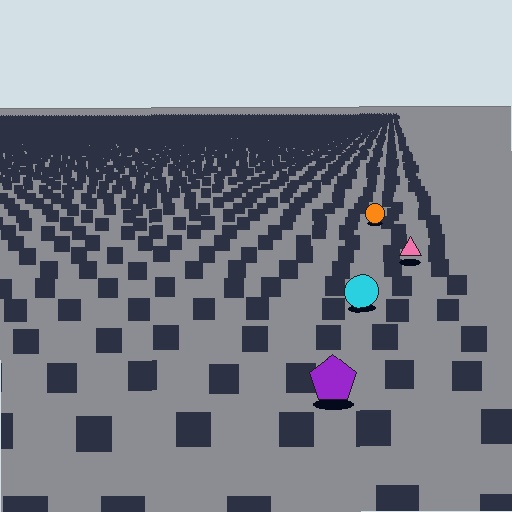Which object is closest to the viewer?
The purple pentagon is closest. The texture marks near it are larger and more spread out.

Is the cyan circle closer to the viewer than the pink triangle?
Yes. The cyan circle is closer — you can tell from the texture gradient: the ground texture is coarser near it.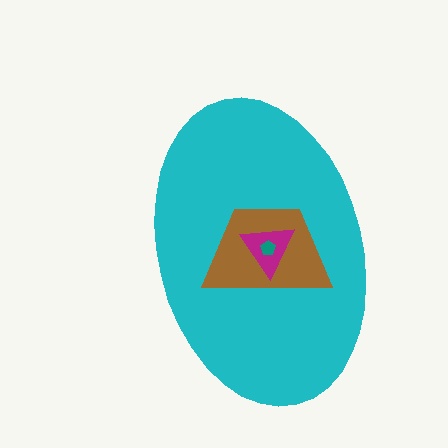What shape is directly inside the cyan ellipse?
The brown trapezoid.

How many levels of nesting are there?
4.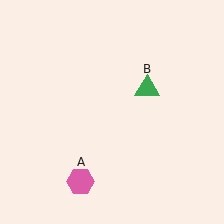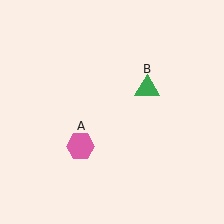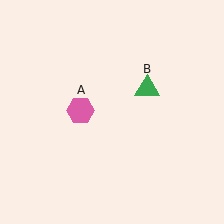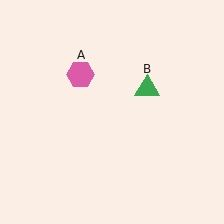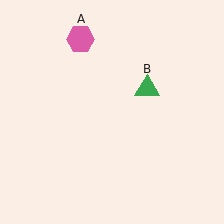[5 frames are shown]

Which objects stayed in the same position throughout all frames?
Green triangle (object B) remained stationary.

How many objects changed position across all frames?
1 object changed position: pink hexagon (object A).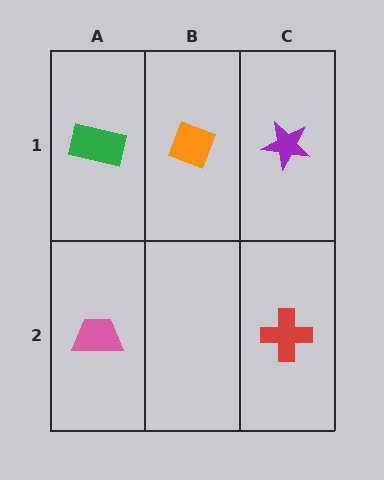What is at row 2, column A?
A pink trapezoid.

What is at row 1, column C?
A purple star.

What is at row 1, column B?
An orange diamond.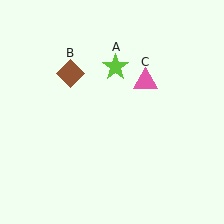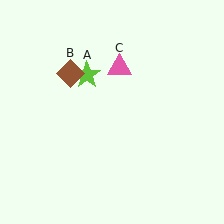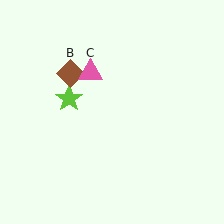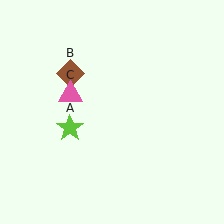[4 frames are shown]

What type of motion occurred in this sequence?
The lime star (object A), pink triangle (object C) rotated counterclockwise around the center of the scene.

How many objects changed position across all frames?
2 objects changed position: lime star (object A), pink triangle (object C).